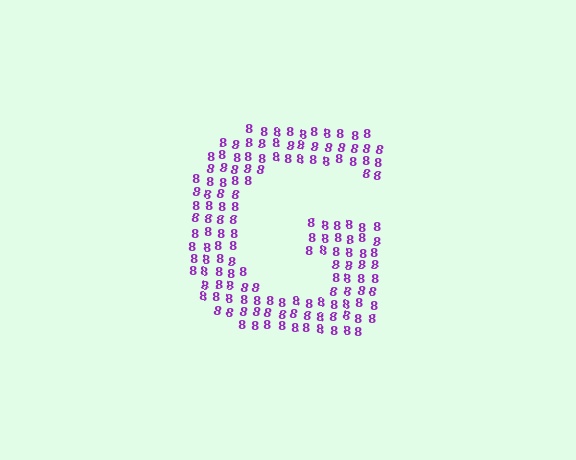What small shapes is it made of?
It is made of small digit 8's.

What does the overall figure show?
The overall figure shows the letter G.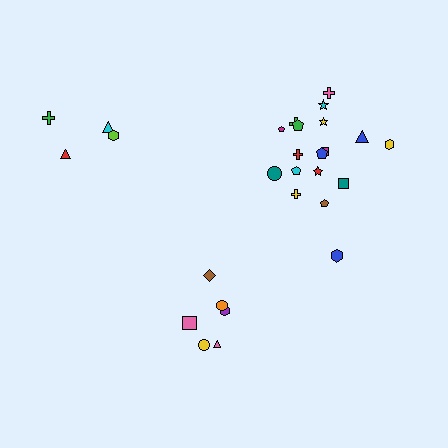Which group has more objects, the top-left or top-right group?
The top-right group.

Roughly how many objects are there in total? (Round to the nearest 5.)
Roughly 30 objects in total.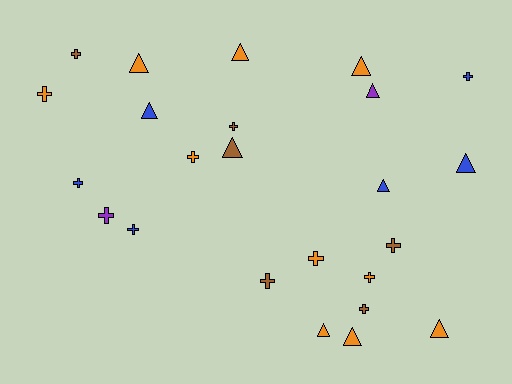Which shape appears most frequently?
Cross, with 13 objects.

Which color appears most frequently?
Orange, with 10 objects.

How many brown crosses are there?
There are 5 brown crosses.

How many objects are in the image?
There are 24 objects.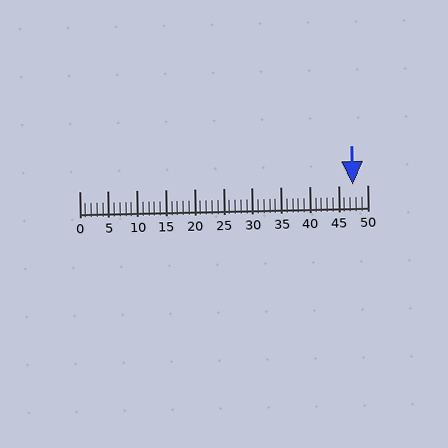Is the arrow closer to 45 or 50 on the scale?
The arrow is closer to 50.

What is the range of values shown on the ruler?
The ruler shows values from 0 to 50.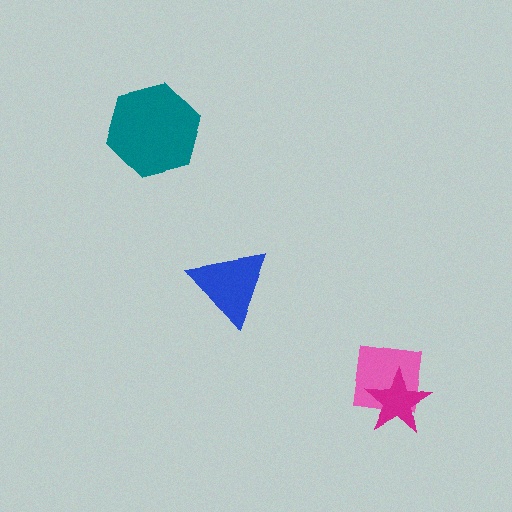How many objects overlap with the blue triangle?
0 objects overlap with the blue triangle.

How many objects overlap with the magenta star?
1 object overlaps with the magenta star.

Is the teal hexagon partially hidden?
No, no other shape covers it.